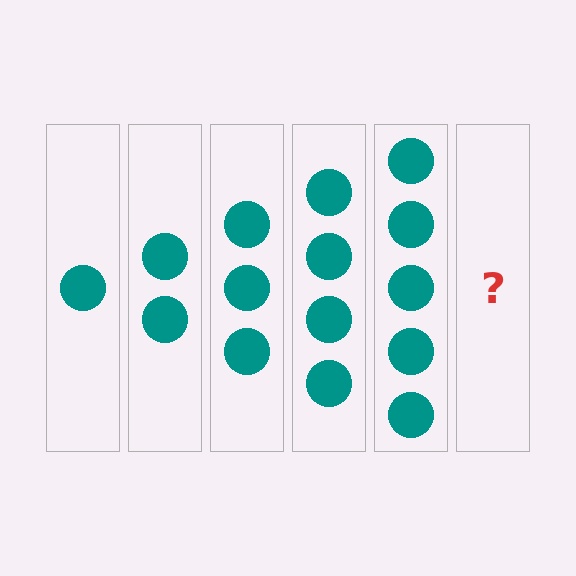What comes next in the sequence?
The next element should be 6 circles.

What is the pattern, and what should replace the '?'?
The pattern is that each step adds one more circle. The '?' should be 6 circles.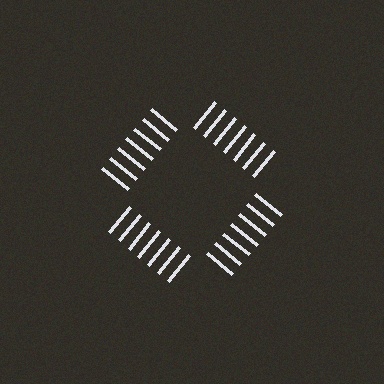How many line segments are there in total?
28 — 7 along each of the 4 edges.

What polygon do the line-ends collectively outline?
An illusory square — the line segments terminate on its edges but no continuous stroke is drawn.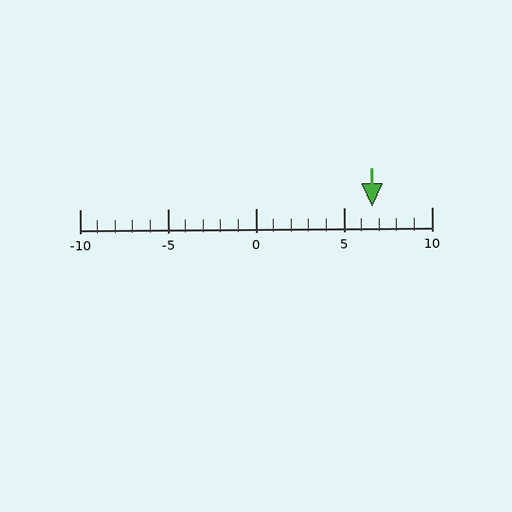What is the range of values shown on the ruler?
The ruler shows values from -10 to 10.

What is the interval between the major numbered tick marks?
The major tick marks are spaced 5 units apart.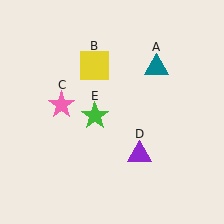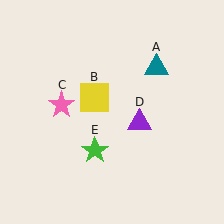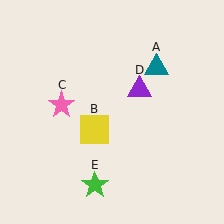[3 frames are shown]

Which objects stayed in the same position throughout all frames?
Teal triangle (object A) and pink star (object C) remained stationary.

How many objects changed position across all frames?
3 objects changed position: yellow square (object B), purple triangle (object D), green star (object E).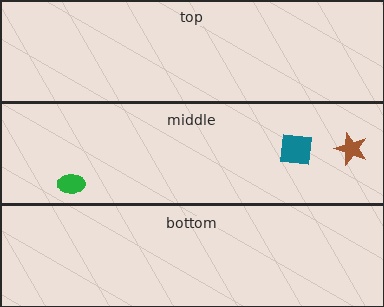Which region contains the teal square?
The middle region.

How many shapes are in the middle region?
3.